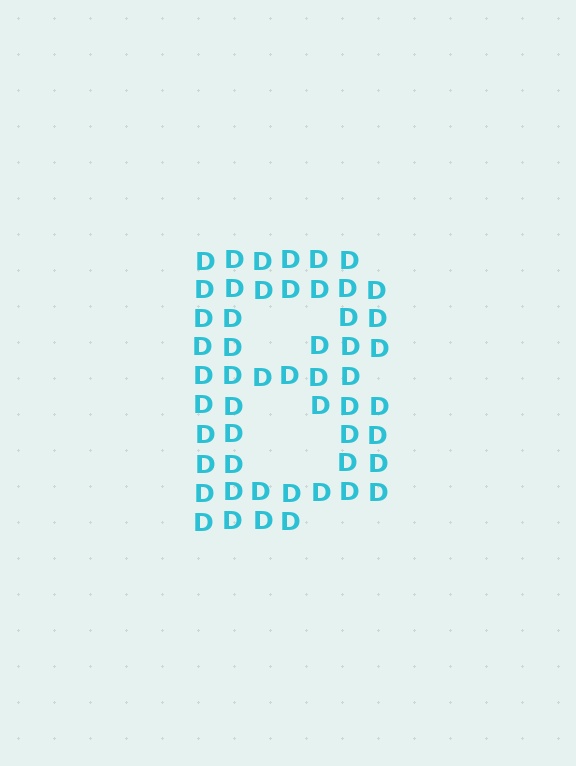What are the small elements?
The small elements are letter D's.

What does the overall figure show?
The overall figure shows the letter B.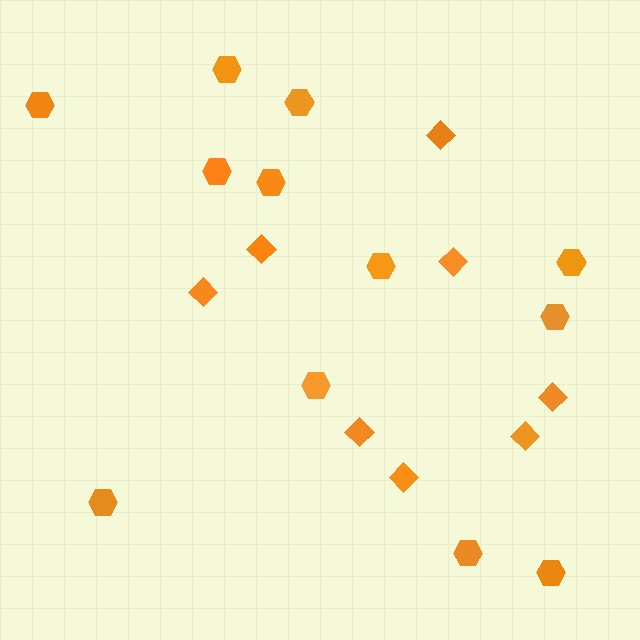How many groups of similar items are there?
There are 2 groups: one group of diamonds (8) and one group of hexagons (12).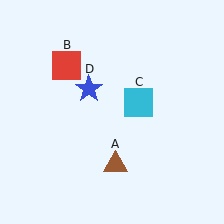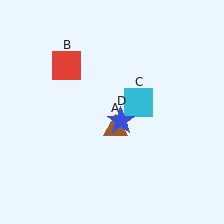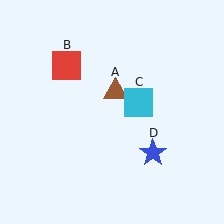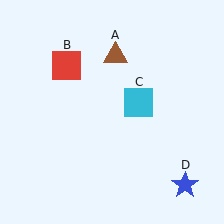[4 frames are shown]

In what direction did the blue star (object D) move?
The blue star (object D) moved down and to the right.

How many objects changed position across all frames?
2 objects changed position: brown triangle (object A), blue star (object D).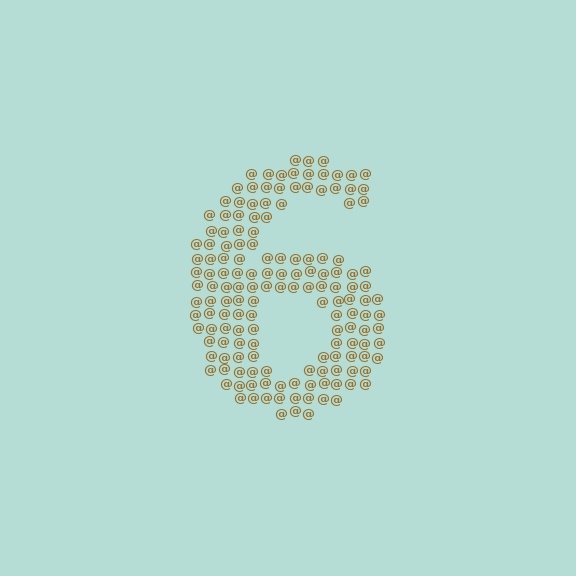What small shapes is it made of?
It is made of small at signs.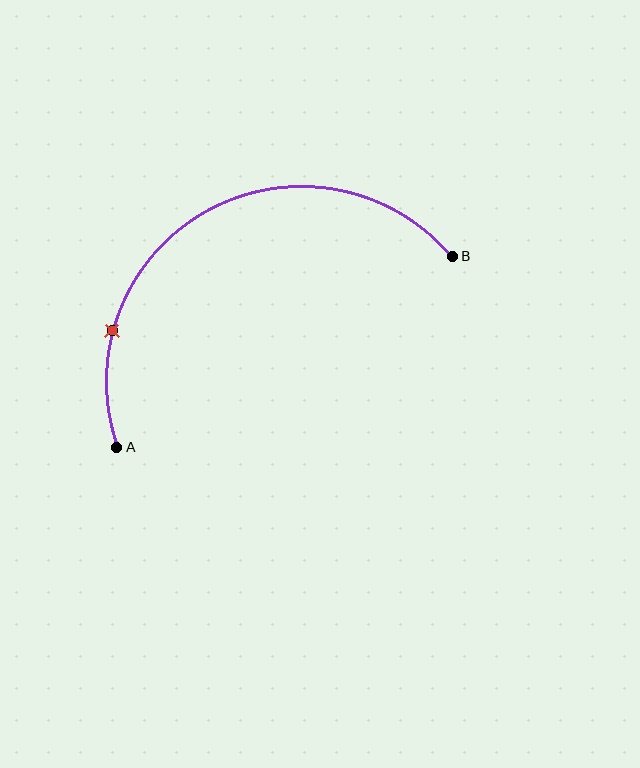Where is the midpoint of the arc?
The arc midpoint is the point on the curve farthest from the straight line joining A and B. It sits above that line.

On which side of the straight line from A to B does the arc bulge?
The arc bulges above the straight line connecting A and B.